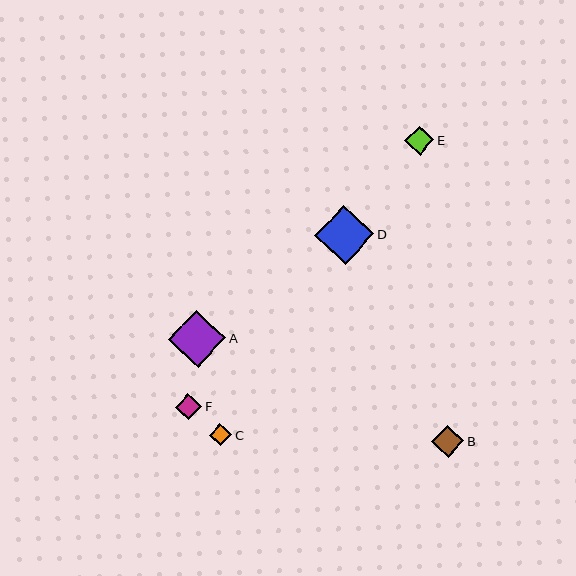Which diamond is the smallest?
Diamond C is the smallest with a size of approximately 22 pixels.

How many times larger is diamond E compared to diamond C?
Diamond E is approximately 1.3 times the size of diamond C.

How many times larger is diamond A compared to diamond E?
Diamond A is approximately 2.0 times the size of diamond E.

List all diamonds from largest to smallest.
From largest to smallest: D, A, B, E, F, C.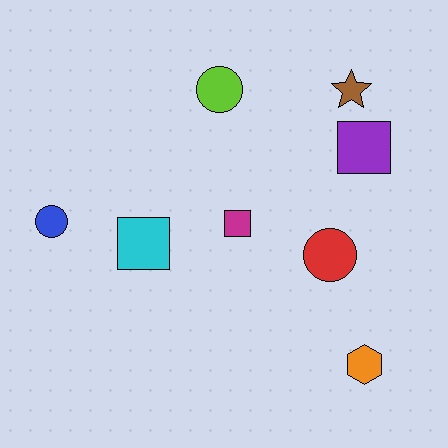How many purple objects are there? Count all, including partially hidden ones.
There is 1 purple object.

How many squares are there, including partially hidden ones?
There are 3 squares.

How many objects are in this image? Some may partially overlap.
There are 8 objects.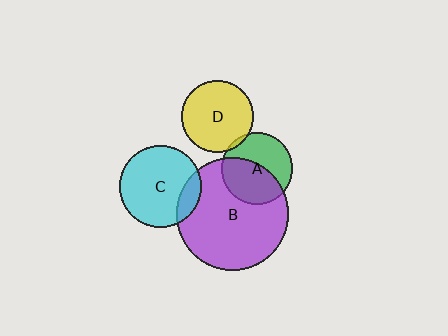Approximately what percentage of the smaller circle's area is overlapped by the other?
Approximately 50%.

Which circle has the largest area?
Circle B (purple).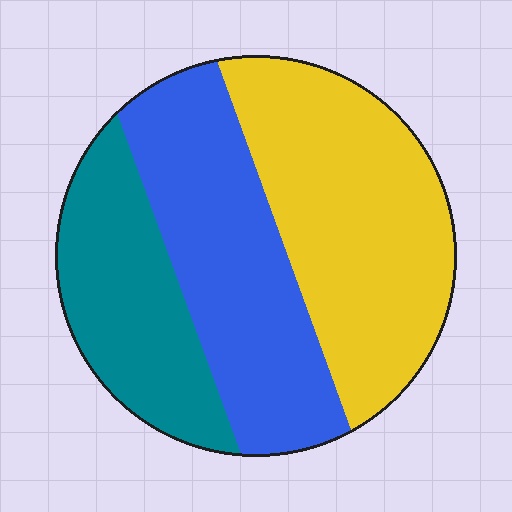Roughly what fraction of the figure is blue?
Blue takes up between a quarter and a half of the figure.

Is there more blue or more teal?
Blue.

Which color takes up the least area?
Teal, at roughly 25%.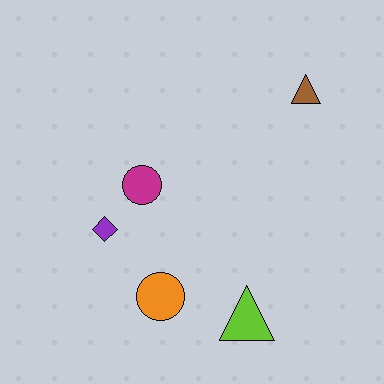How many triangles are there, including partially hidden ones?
There are 2 triangles.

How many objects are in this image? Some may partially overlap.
There are 5 objects.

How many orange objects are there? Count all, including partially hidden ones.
There is 1 orange object.